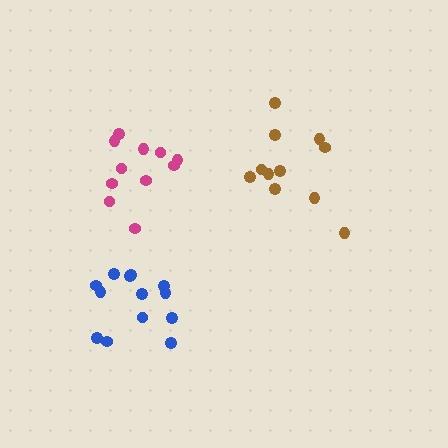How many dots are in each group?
Group 1: 11 dots, Group 2: 11 dots, Group 3: 13 dots (35 total).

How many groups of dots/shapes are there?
There are 3 groups.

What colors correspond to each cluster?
The clusters are colored: magenta, brown, blue.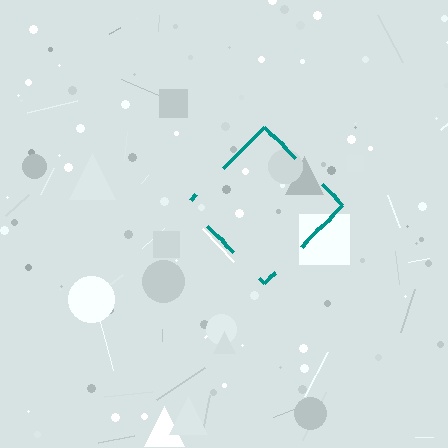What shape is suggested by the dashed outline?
The dashed outline suggests a diamond.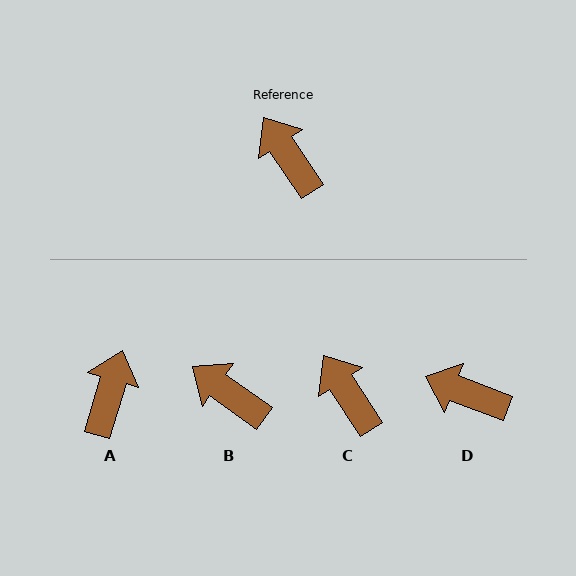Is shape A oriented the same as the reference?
No, it is off by about 50 degrees.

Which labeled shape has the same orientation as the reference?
C.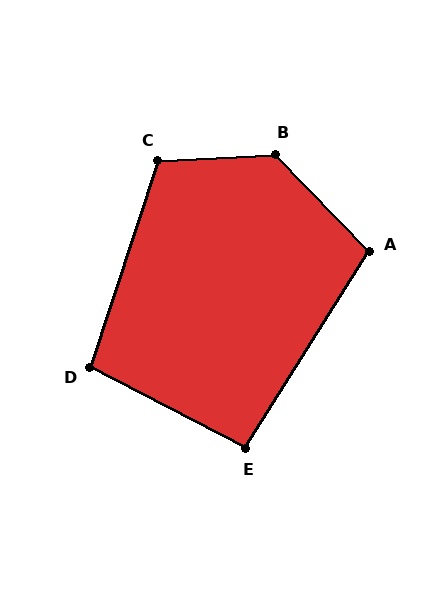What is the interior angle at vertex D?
Approximately 99 degrees (obtuse).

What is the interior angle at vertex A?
Approximately 104 degrees (obtuse).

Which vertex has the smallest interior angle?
E, at approximately 95 degrees.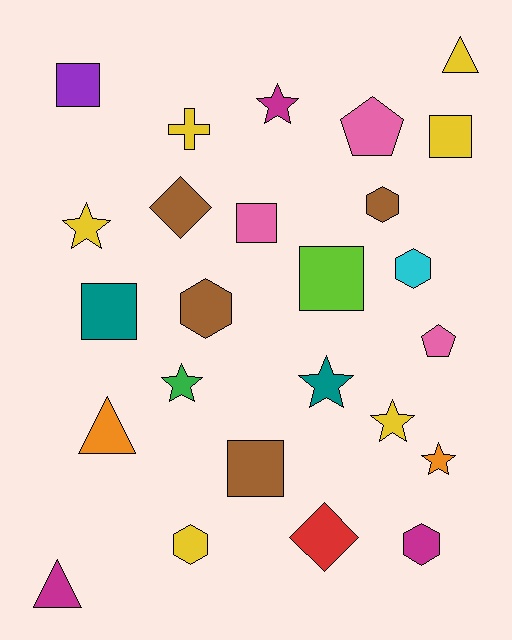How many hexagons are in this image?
There are 5 hexagons.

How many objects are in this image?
There are 25 objects.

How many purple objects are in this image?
There is 1 purple object.